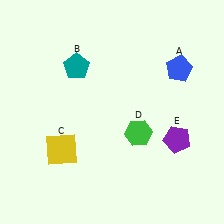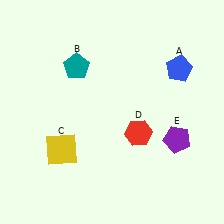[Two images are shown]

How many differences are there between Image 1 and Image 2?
There is 1 difference between the two images.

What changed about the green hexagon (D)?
In Image 1, D is green. In Image 2, it changed to red.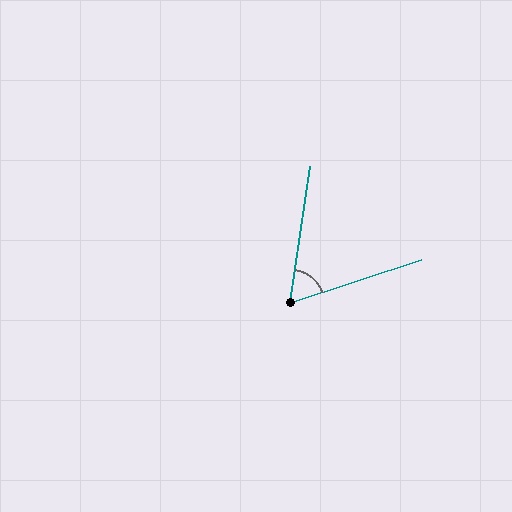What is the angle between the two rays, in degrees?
Approximately 64 degrees.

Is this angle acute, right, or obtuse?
It is acute.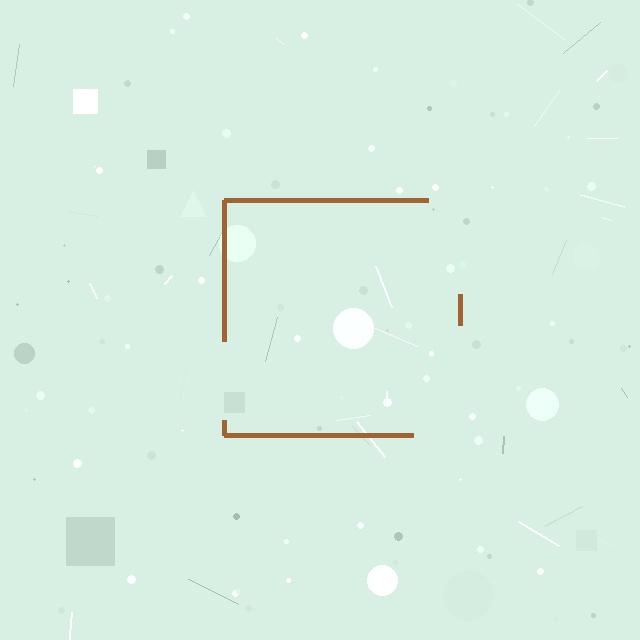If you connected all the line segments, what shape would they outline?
They would outline a square.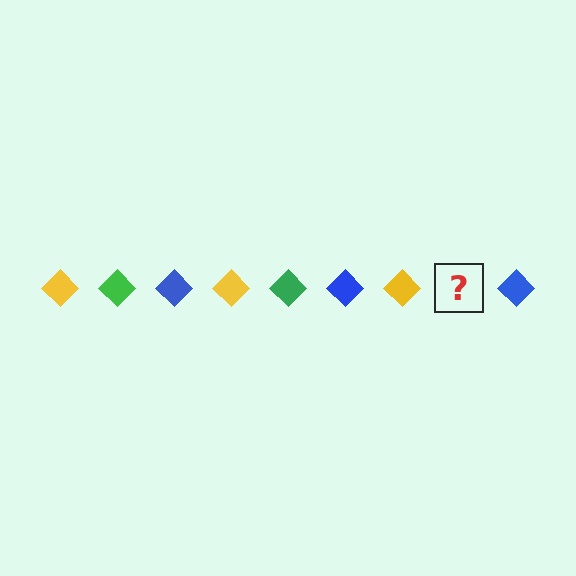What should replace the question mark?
The question mark should be replaced with a green diamond.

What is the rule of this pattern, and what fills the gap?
The rule is that the pattern cycles through yellow, green, blue diamonds. The gap should be filled with a green diamond.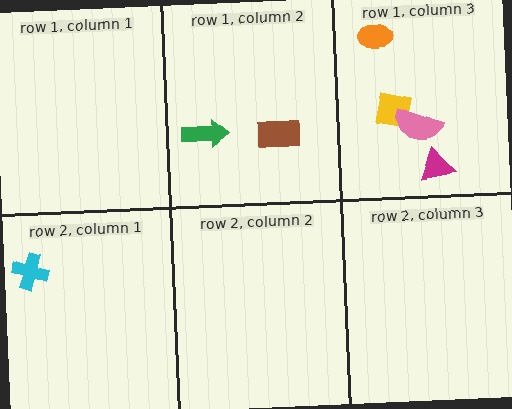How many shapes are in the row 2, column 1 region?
1.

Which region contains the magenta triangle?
The row 1, column 3 region.